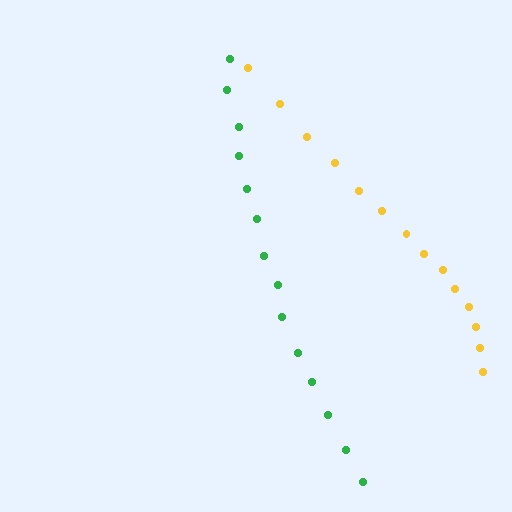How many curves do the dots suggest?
There are 2 distinct paths.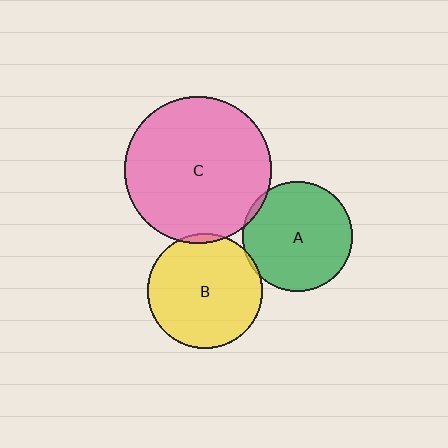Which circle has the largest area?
Circle C (pink).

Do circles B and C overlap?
Yes.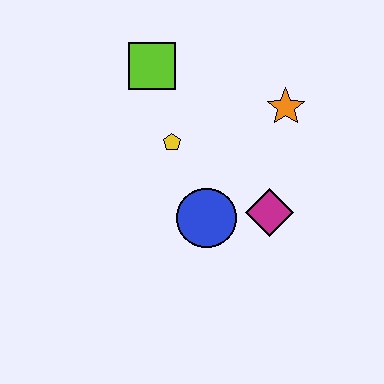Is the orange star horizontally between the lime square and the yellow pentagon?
No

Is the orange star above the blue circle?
Yes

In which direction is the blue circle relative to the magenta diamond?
The blue circle is to the left of the magenta diamond.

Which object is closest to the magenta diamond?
The blue circle is closest to the magenta diamond.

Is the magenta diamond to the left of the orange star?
Yes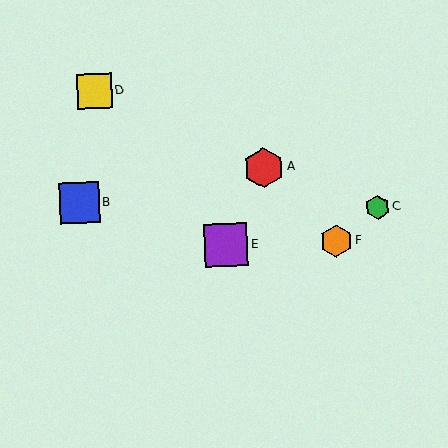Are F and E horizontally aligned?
Yes, both are at y≈241.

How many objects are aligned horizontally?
2 objects (E, F) are aligned horizontally.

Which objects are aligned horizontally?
Objects E, F are aligned horizontally.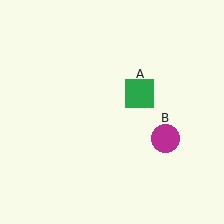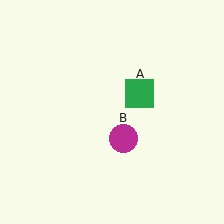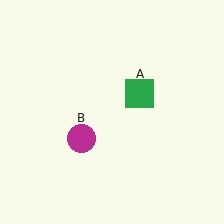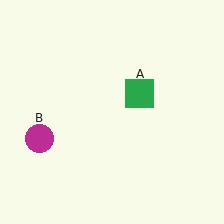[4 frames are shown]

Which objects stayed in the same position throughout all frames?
Green square (object A) remained stationary.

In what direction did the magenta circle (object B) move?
The magenta circle (object B) moved left.